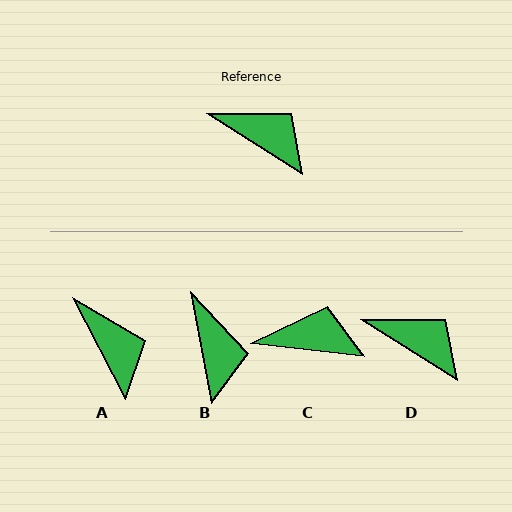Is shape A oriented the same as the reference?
No, it is off by about 30 degrees.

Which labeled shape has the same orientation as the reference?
D.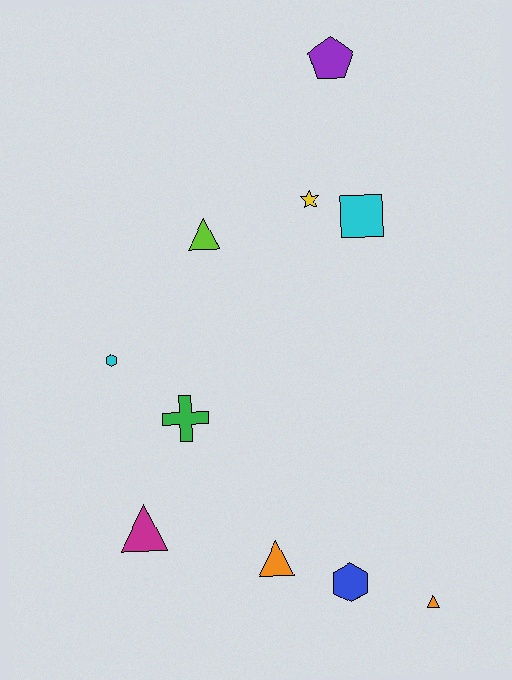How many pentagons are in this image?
There is 1 pentagon.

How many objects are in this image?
There are 10 objects.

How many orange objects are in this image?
There are 2 orange objects.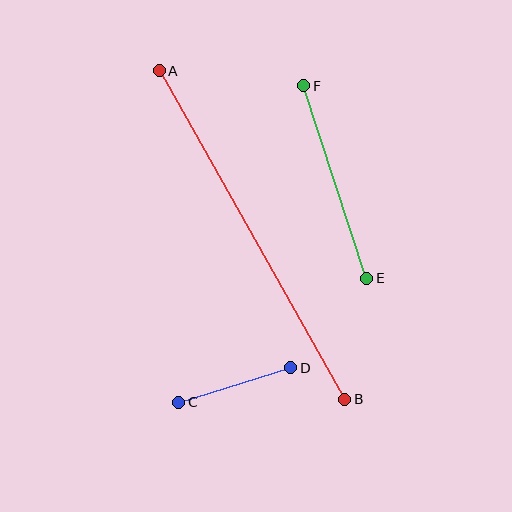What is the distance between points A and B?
The distance is approximately 377 pixels.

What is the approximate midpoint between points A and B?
The midpoint is at approximately (252, 235) pixels.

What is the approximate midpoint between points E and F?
The midpoint is at approximately (335, 182) pixels.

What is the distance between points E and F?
The distance is approximately 203 pixels.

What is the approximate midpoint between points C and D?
The midpoint is at approximately (235, 385) pixels.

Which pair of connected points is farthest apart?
Points A and B are farthest apart.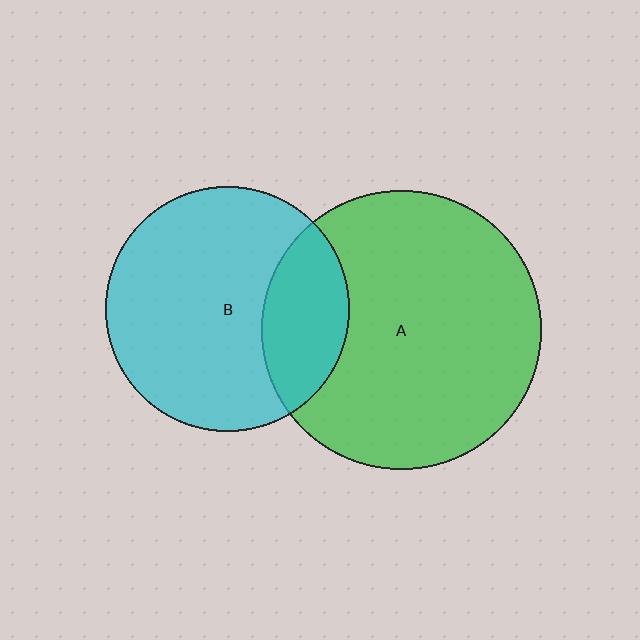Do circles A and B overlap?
Yes.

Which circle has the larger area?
Circle A (green).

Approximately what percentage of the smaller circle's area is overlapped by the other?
Approximately 25%.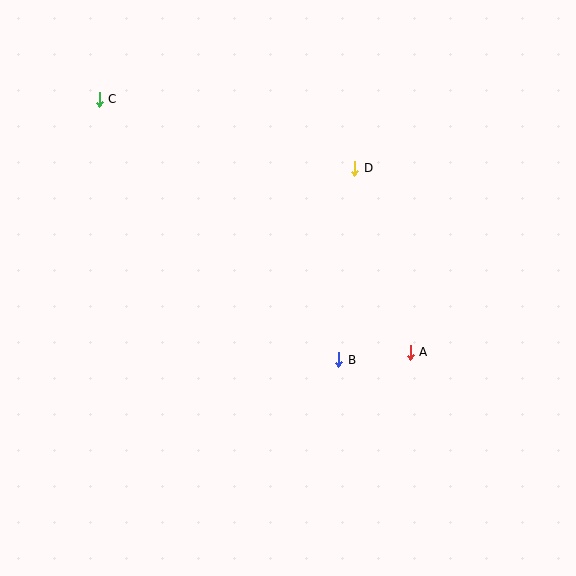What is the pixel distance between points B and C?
The distance between B and C is 354 pixels.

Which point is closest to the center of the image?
Point B at (339, 360) is closest to the center.